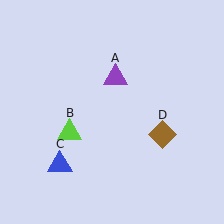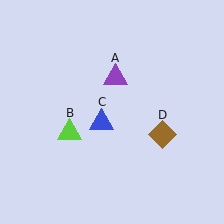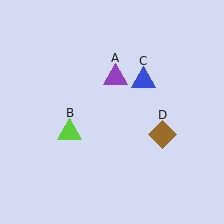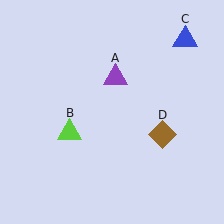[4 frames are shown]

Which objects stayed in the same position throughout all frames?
Purple triangle (object A) and lime triangle (object B) and brown diamond (object D) remained stationary.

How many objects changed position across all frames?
1 object changed position: blue triangle (object C).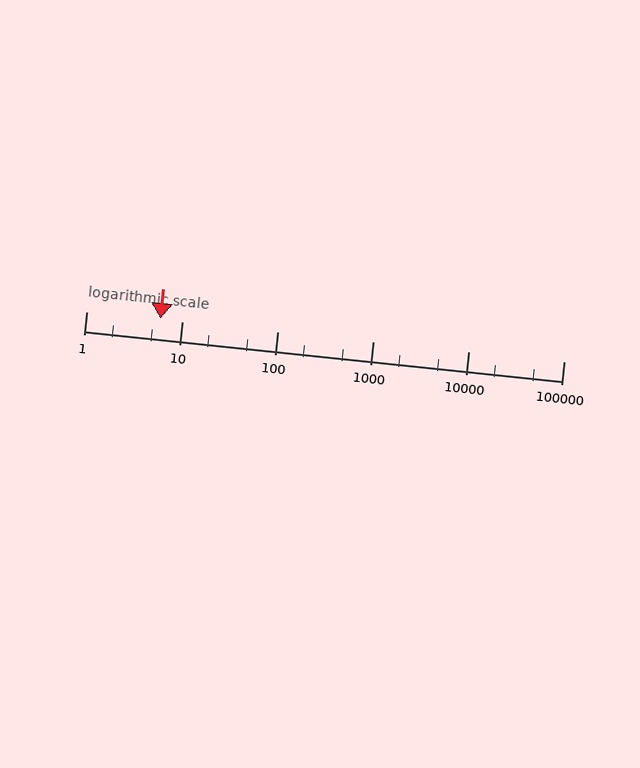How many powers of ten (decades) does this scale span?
The scale spans 5 decades, from 1 to 100000.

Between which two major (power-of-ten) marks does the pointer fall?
The pointer is between 1 and 10.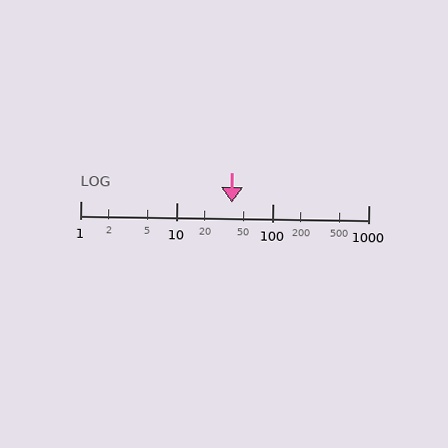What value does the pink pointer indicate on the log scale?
The pointer indicates approximately 38.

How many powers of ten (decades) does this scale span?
The scale spans 3 decades, from 1 to 1000.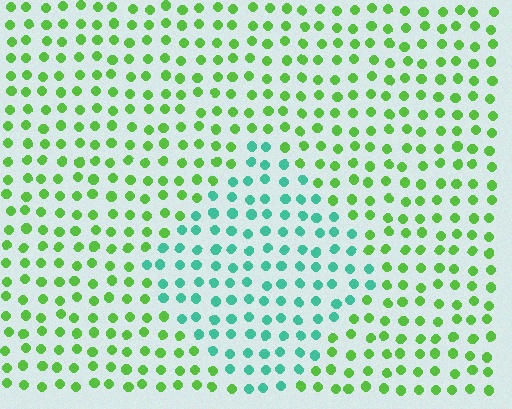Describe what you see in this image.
The image is filled with small lime elements in a uniform arrangement. A diamond-shaped region is visible where the elements are tinted to a slightly different hue, forming a subtle color boundary.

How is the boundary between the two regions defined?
The boundary is defined purely by a slight shift in hue (about 54 degrees). Spacing, size, and orientation are identical on both sides.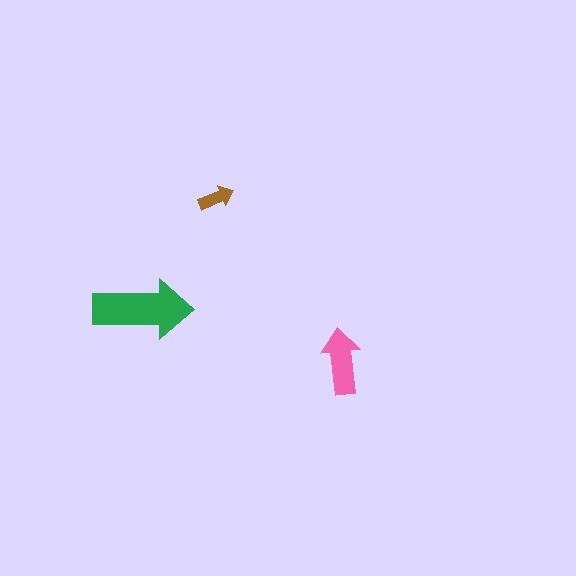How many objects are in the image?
There are 3 objects in the image.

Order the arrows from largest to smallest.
the green one, the pink one, the brown one.